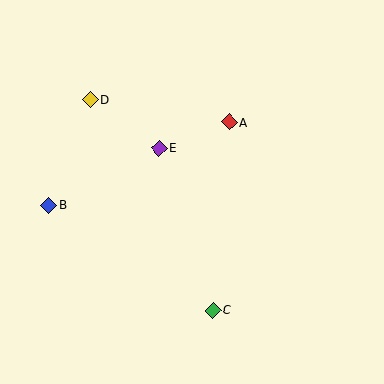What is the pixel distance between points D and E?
The distance between D and E is 84 pixels.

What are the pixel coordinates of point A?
Point A is at (229, 122).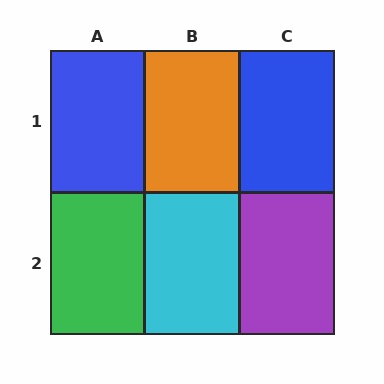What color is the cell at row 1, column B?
Orange.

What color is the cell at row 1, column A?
Blue.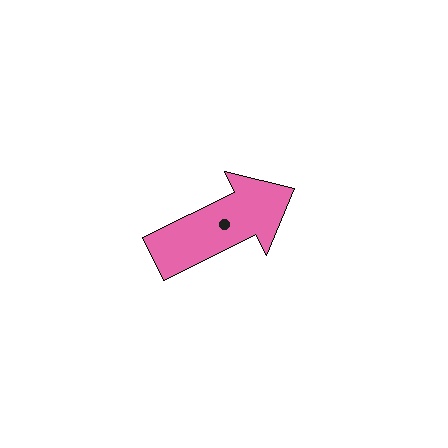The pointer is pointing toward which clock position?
Roughly 2 o'clock.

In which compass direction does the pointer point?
Northeast.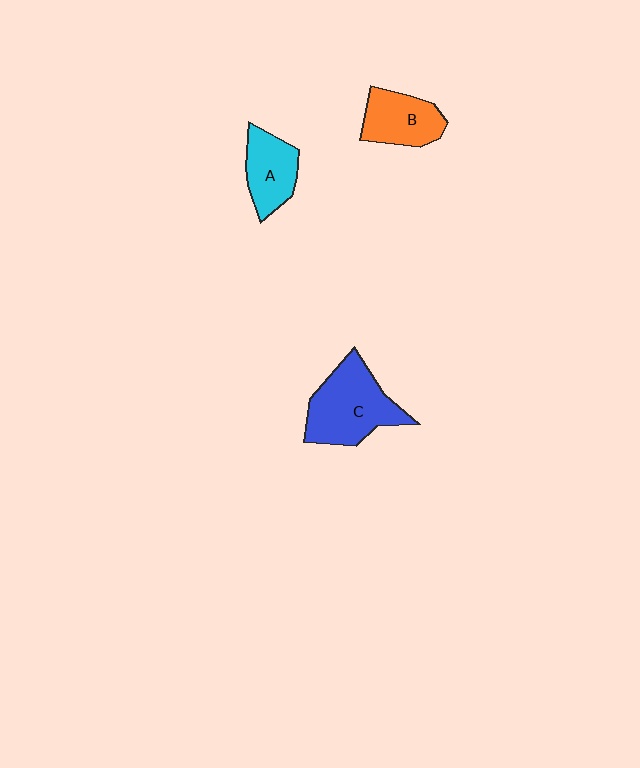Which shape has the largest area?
Shape C (blue).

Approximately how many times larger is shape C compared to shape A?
Approximately 1.6 times.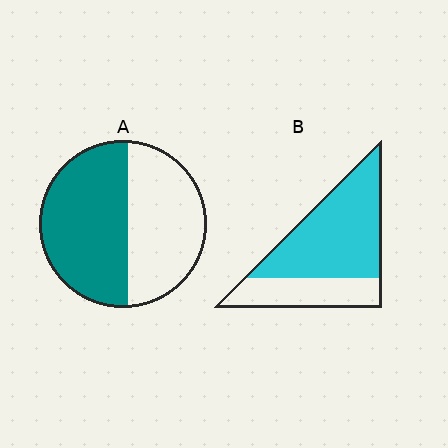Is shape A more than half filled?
Roughly half.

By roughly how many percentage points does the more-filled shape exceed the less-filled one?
By roughly 15 percentage points (B over A).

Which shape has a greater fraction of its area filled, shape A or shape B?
Shape B.